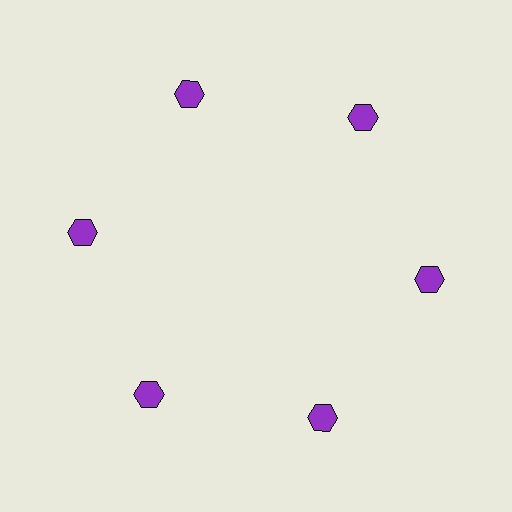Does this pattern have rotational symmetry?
Yes, this pattern has 6-fold rotational symmetry. It looks the same after rotating 60 degrees around the center.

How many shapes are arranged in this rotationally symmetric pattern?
There are 6 shapes, arranged in 6 groups of 1.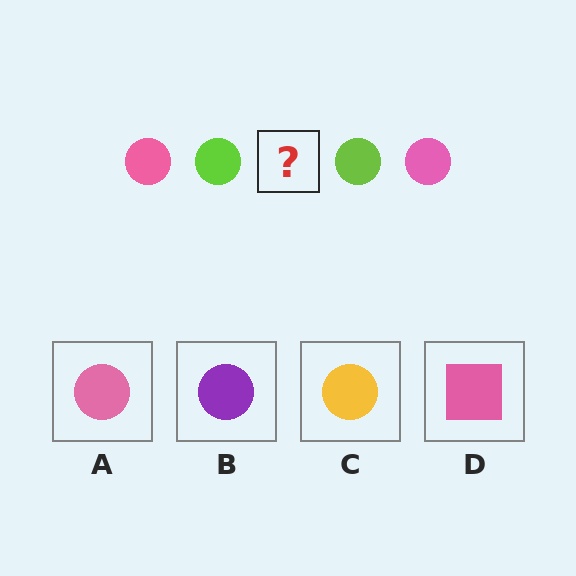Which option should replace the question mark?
Option A.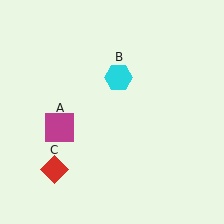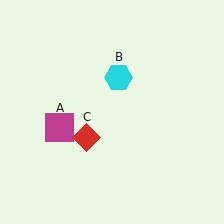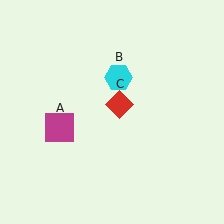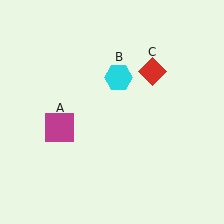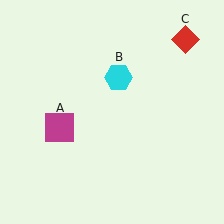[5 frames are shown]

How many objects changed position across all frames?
1 object changed position: red diamond (object C).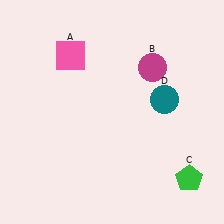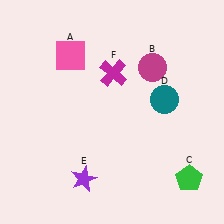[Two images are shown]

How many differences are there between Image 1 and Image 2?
There are 2 differences between the two images.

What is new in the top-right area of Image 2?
A magenta cross (F) was added in the top-right area of Image 2.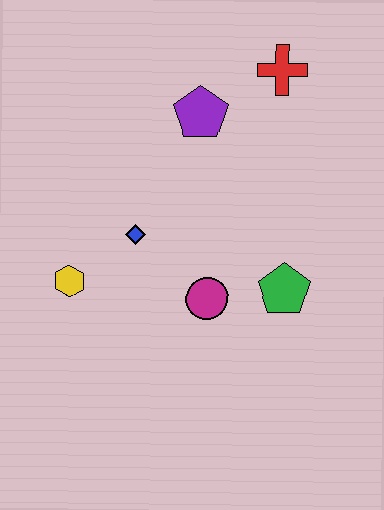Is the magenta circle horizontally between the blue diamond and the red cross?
Yes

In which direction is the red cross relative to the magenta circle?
The red cross is above the magenta circle.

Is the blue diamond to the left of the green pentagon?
Yes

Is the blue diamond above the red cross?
No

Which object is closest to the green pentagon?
The magenta circle is closest to the green pentagon.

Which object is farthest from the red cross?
The yellow hexagon is farthest from the red cross.